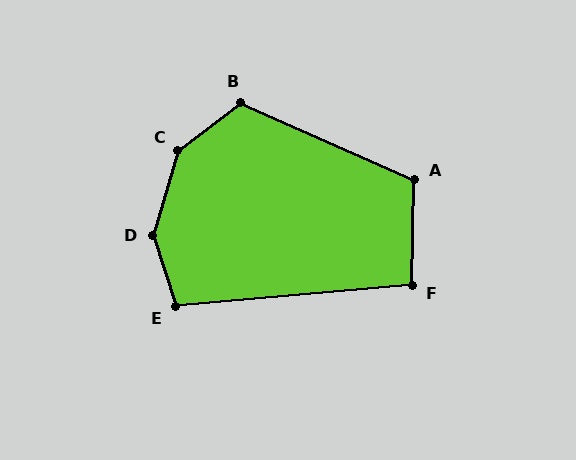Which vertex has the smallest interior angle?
F, at approximately 96 degrees.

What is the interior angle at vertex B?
Approximately 119 degrees (obtuse).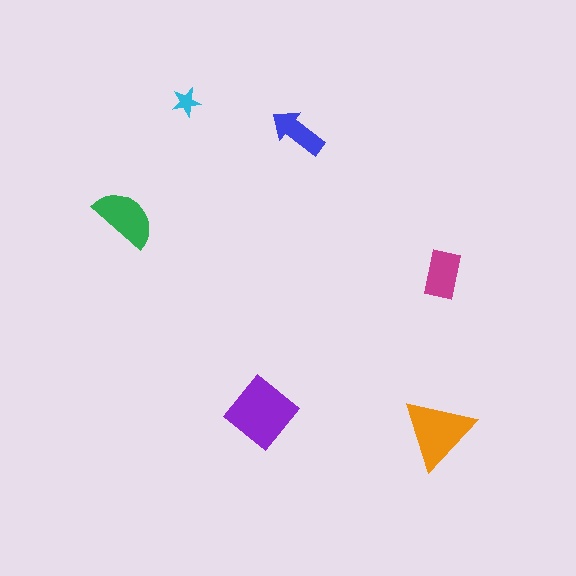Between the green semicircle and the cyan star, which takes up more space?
The green semicircle.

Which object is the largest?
The purple diamond.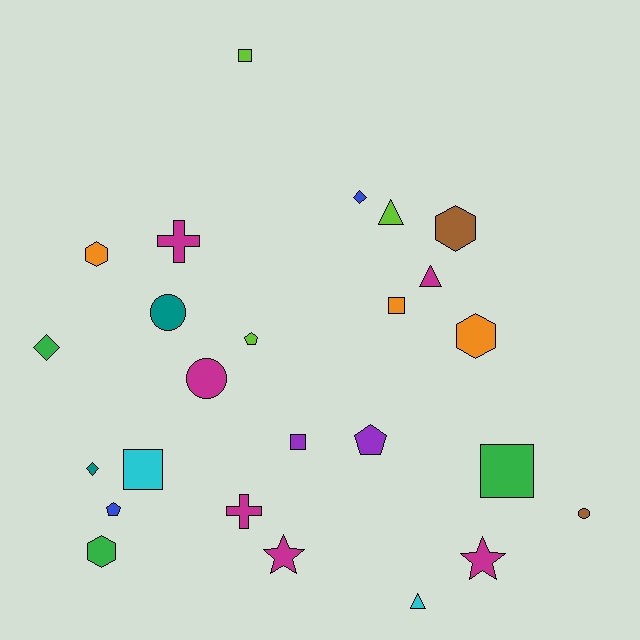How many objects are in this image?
There are 25 objects.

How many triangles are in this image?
There are 3 triangles.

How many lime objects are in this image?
There are 3 lime objects.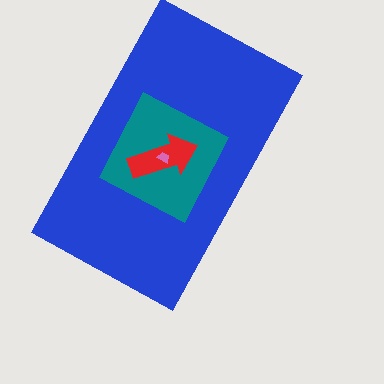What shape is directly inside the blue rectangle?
The teal diamond.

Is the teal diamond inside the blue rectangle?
Yes.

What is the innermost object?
The pink trapezoid.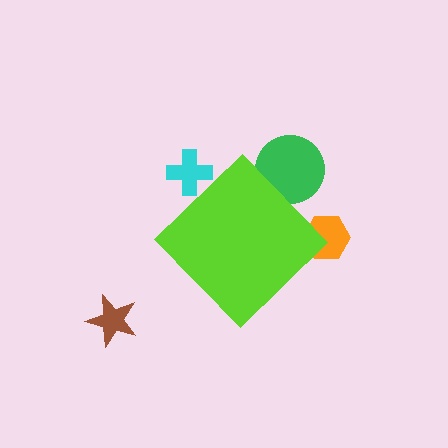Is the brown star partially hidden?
No, the brown star is fully visible.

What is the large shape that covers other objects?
A lime diamond.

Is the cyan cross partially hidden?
Yes, the cyan cross is partially hidden behind the lime diamond.